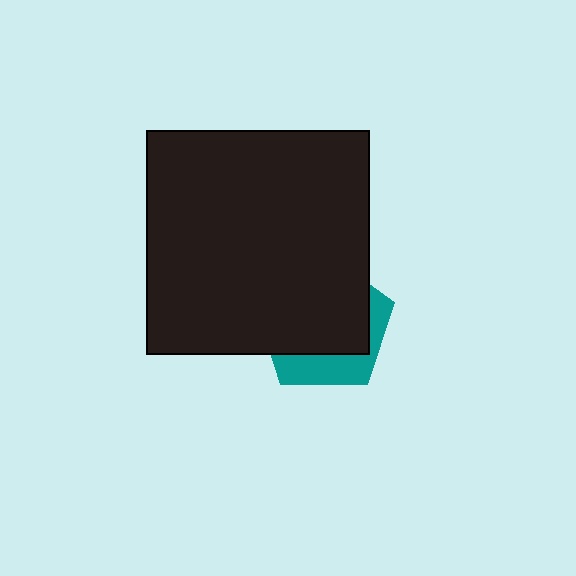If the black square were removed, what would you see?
You would see the complete teal pentagon.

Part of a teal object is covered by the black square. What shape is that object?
It is a pentagon.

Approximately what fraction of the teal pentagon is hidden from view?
Roughly 69% of the teal pentagon is hidden behind the black square.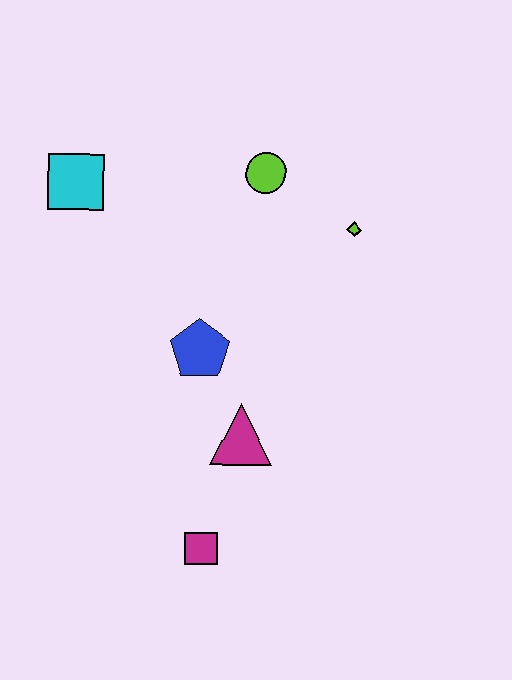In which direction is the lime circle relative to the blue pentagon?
The lime circle is above the blue pentagon.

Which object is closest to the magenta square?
The magenta triangle is closest to the magenta square.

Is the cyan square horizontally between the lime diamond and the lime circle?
No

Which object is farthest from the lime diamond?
The magenta square is farthest from the lime diamond.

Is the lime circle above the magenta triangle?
Yes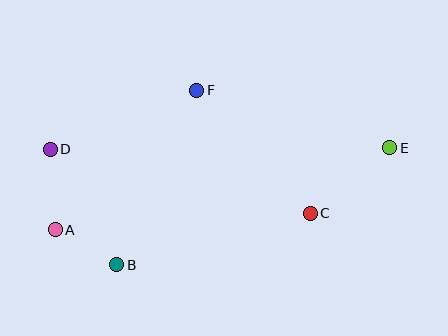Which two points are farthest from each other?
Points A and E are farthest from each other.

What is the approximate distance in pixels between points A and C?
The distance between A and C is approximately 255 pixels.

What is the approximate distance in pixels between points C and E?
The distance between C and E is approximately 103 pixels.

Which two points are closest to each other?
Points A and B are closest to each other.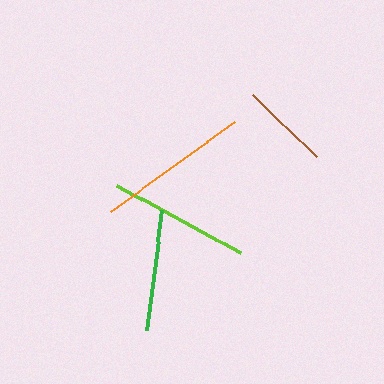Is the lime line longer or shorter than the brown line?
The lime line is longer than the brown line.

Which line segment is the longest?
The orange line is the longest at approximately 153 pixels.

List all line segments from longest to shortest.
From longest to shortest: orange, lime, green, brown.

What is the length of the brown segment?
The brown segment is approximately 89 pixels long.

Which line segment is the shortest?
The brown line is the shortest at approximately 89 pixels.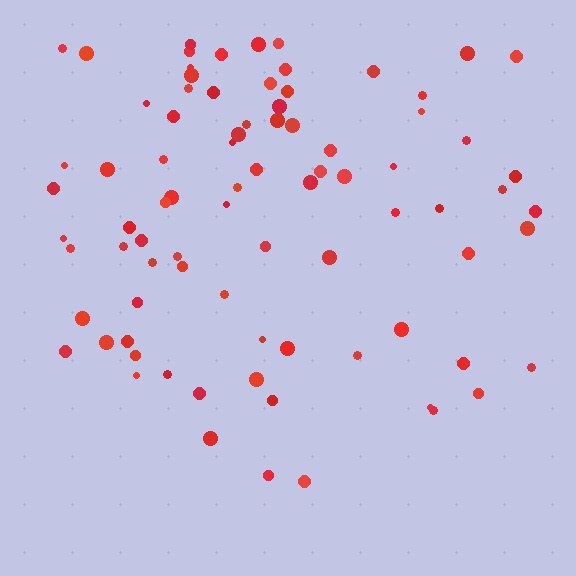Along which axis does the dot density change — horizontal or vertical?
Vertical.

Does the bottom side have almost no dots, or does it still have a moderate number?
Still a moderate number, just noticeably fewer than the top.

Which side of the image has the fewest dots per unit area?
The bottom.